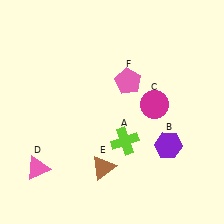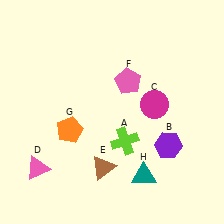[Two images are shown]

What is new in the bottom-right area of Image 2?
A teal triangle (H) was added in the bottom-right area of Image 2.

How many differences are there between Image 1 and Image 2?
There are 2 differences between the two images.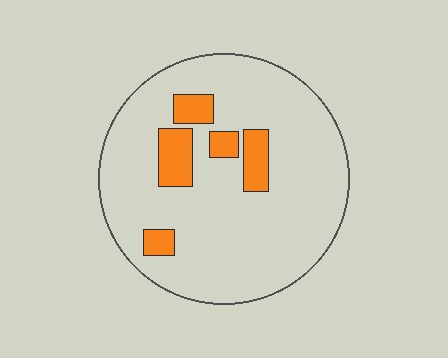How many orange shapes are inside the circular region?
5.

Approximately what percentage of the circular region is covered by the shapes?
Approximately 15%.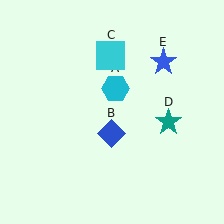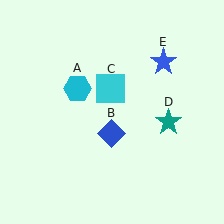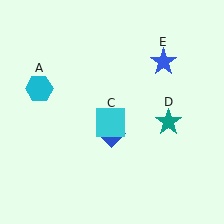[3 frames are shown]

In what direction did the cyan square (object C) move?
The cyan square (object C) moved down.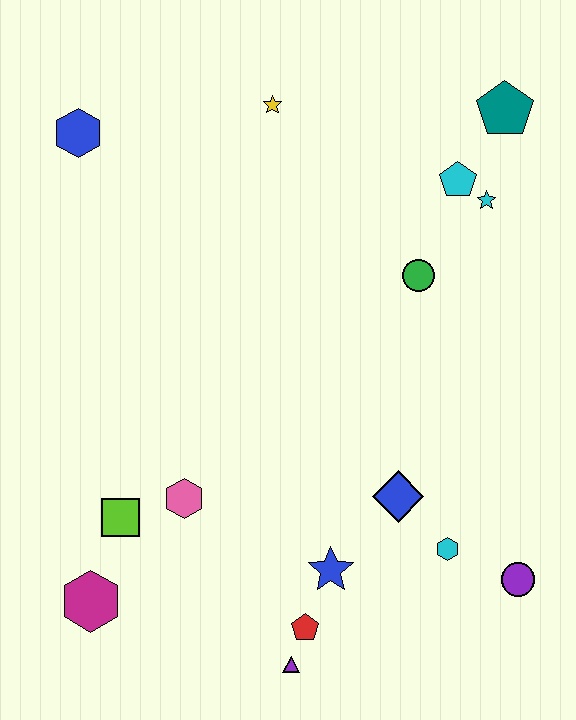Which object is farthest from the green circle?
The magenta hexagon is farthest from the green circle.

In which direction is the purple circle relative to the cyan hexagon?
The purple circle is to the right of the cyan hexagon.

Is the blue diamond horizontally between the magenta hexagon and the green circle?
Yes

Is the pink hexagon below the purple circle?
No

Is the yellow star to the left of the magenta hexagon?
No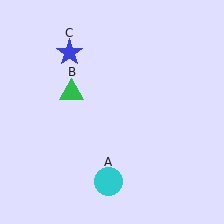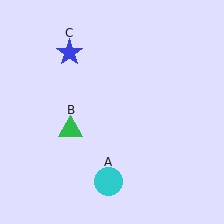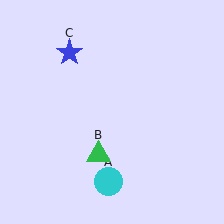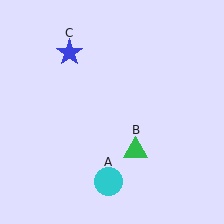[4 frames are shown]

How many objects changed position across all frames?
1 object changed position: green triangle (object B).